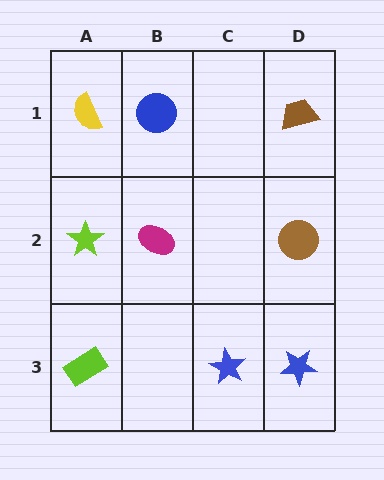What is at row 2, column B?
A magenta ellipse.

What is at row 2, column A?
A lime star.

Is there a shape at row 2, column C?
No, that cell is empty.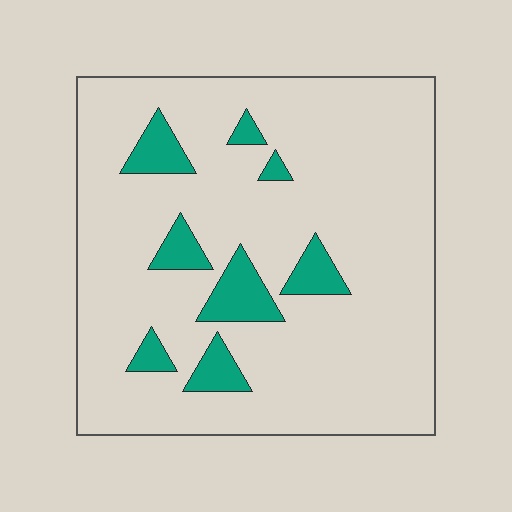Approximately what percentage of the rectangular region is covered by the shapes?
Approximately 10%.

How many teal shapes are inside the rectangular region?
8.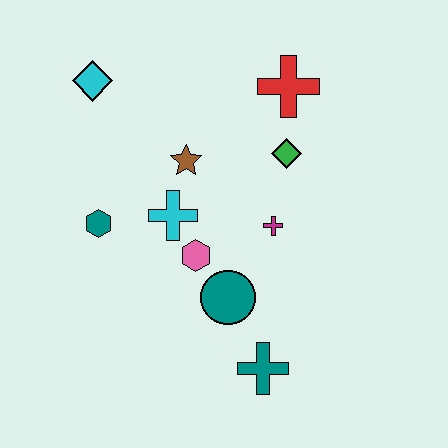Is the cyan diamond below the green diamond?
No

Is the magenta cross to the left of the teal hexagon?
No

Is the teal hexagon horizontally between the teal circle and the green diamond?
No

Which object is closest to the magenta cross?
The green diamond is closest to the magenta cross.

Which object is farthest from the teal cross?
The cyan diamond is farthest from the teal cross.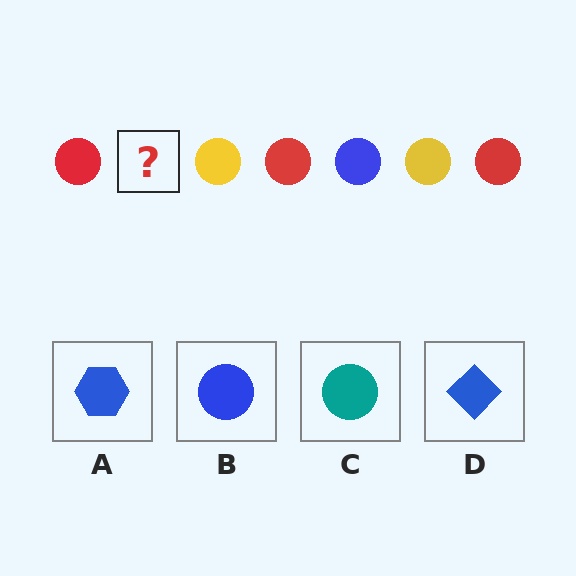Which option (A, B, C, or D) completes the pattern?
B.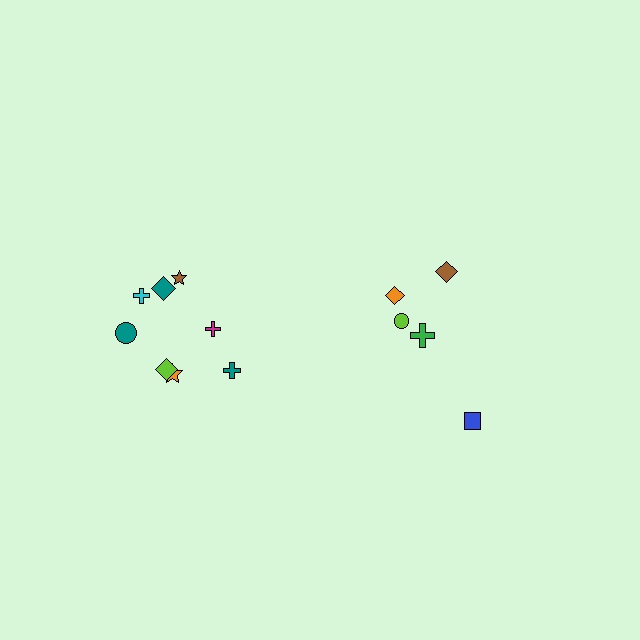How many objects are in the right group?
There are 5 objects.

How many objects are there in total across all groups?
There are 13 objects.